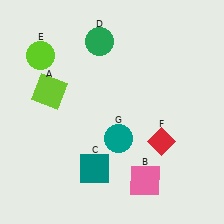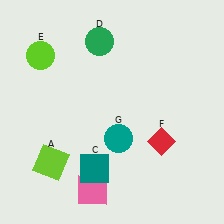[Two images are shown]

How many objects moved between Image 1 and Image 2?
2 objects moved between the two images.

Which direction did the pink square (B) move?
The pink square (B) moved left.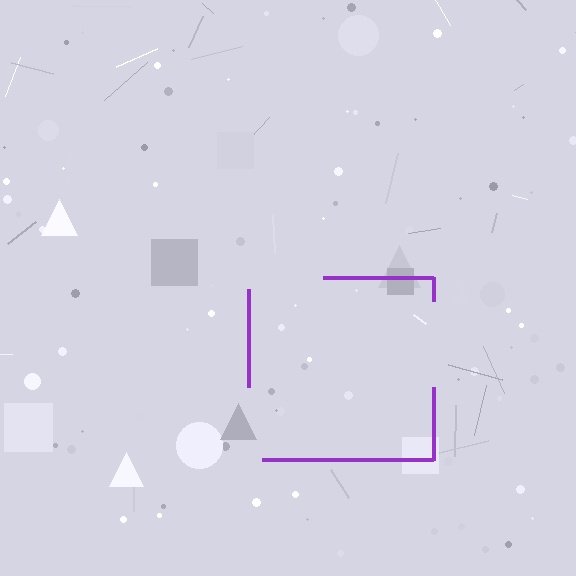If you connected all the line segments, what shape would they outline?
They would outline a square.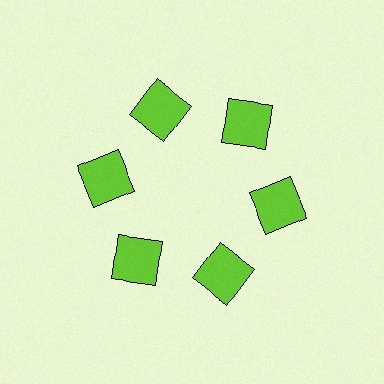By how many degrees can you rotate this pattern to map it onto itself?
The pattern maps onto itself every 60 degrees of rotation.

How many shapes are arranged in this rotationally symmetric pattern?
There are 6 shapes, arranged in 6 groups of 1.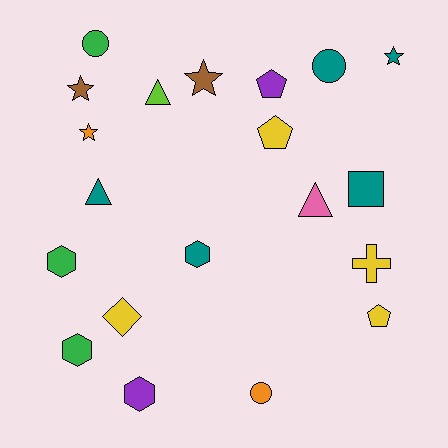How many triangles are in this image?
There are 3 triangles.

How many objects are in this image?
There are 20 objects.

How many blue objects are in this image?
There are no blue objects.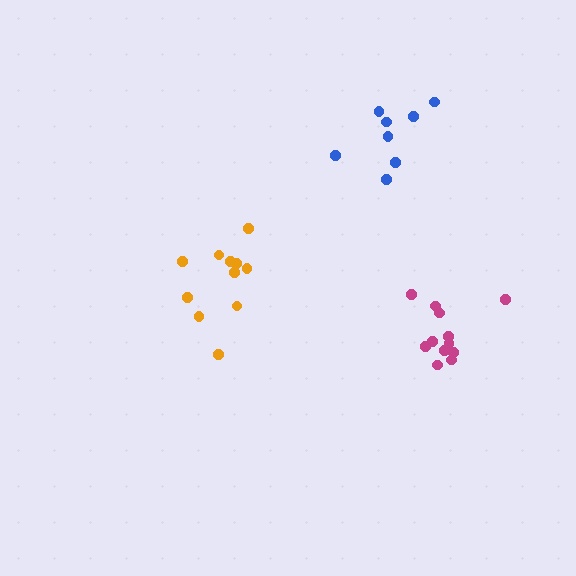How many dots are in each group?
Group 1: 8 dots, Group 2: 11 dots, Group 3: 12 dots (31 total).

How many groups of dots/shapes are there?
There are 3 groups.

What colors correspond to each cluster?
The clusters are colored: blue, orange, magenta.